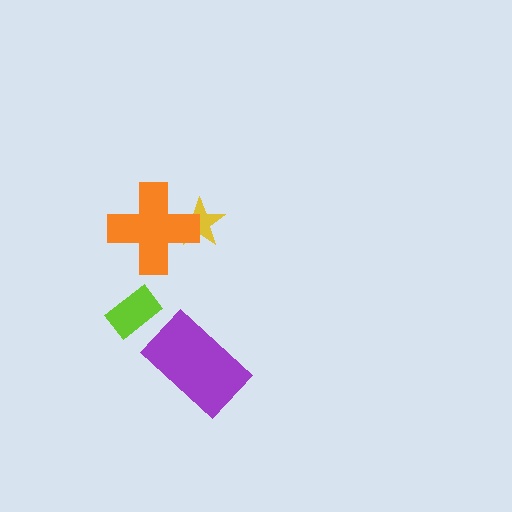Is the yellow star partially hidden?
Yes, it is partially covered by another shape.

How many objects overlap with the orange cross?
1 object overlaps with the orange cross.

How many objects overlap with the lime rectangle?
0 objects overlap with the lime rectangle.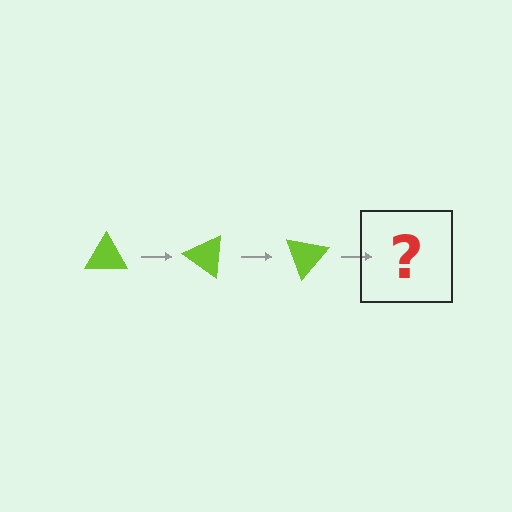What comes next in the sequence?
The next element should be a lime triangle rotated 105 degrees.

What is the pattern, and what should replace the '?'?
The pattern is that the triangle rotates 35 degrees each step. The '?' should be a lime triangle rotated 105 degrees.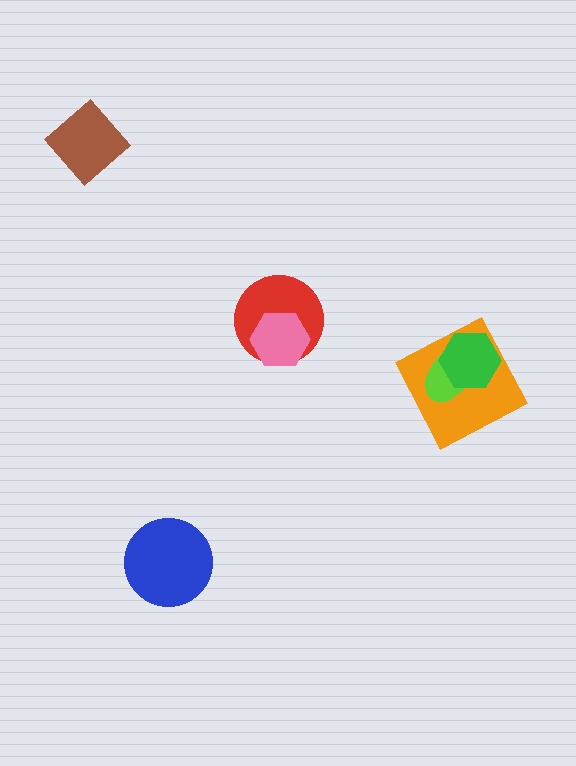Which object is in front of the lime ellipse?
The green hexagon is in front of the lime ellipse.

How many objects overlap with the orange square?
2 objects overlap with the orange square.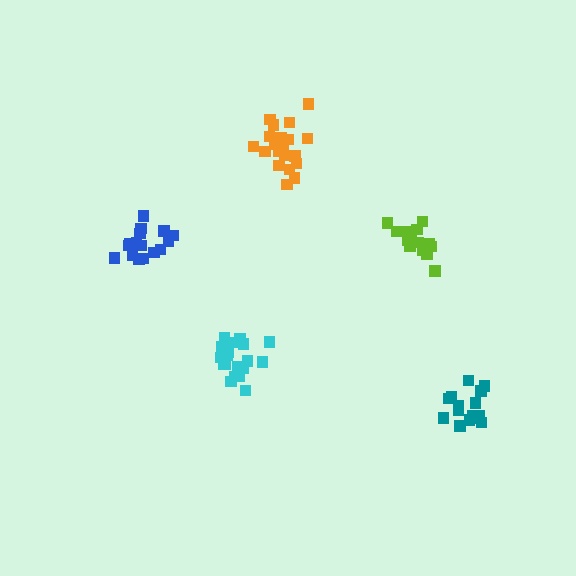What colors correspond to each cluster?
The clusters are colored: teal, blue, cyan, orange, lime.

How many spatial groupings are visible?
There are 5 spatial groupings.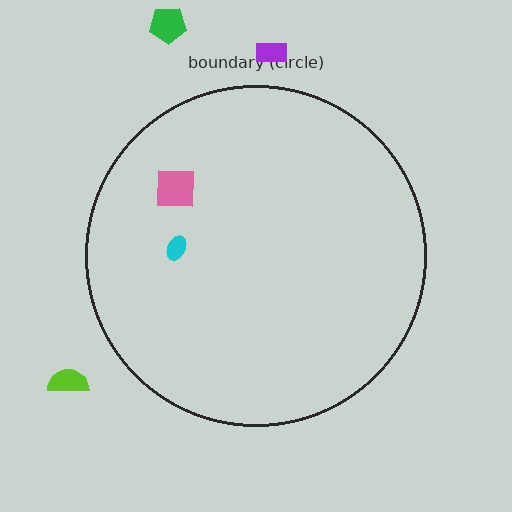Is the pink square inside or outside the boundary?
Inside.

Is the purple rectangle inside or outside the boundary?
Outside.